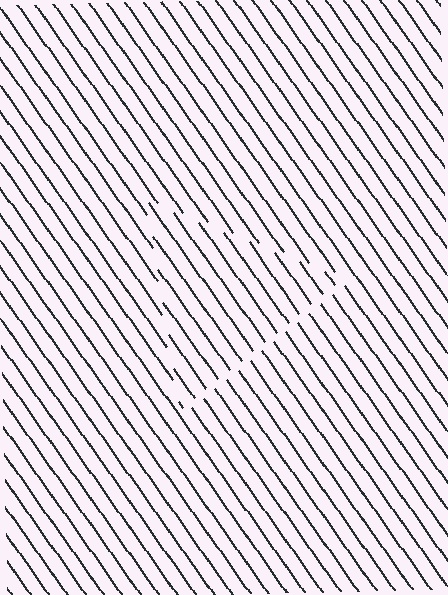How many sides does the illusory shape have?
3 sides — the line-ends trace a triangle.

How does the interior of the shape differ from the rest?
The interior of the shape contains the same grating, shifted by half a period — the contour is defined by the phase discontinuity where line-ends from the inner and outer gratings abut.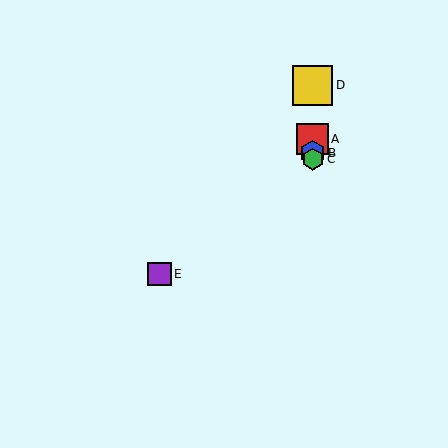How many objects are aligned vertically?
4 objects (A, B, C, D) are aligned vertically.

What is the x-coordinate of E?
Object E is at x≈159.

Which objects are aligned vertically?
Objects A, B, C, D are aligned vertically.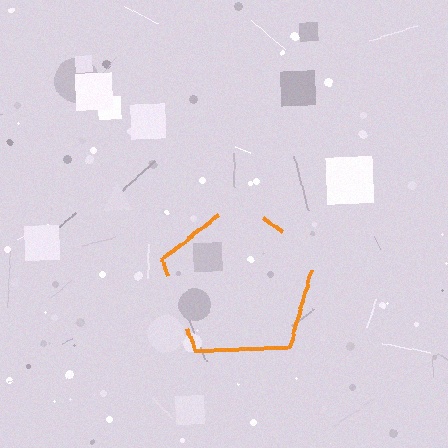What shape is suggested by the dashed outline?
The dashed outline suggests a pentagon.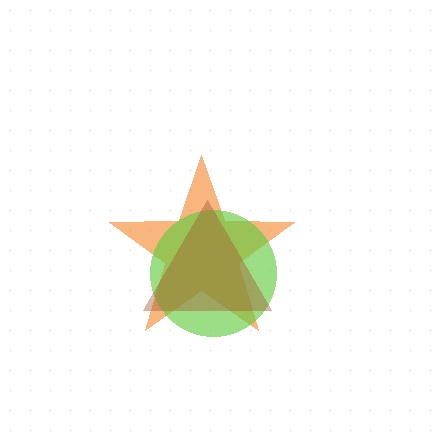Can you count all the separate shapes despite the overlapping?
Yes, there are 3 separate shapes.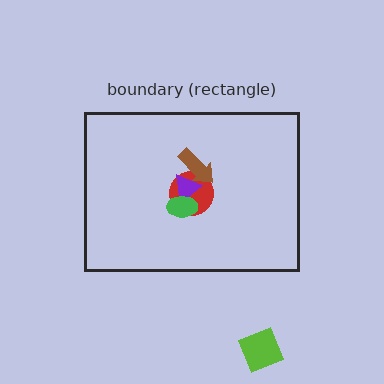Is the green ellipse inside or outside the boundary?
Inside.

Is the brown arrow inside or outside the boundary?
Inside.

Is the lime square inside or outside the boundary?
Outside.